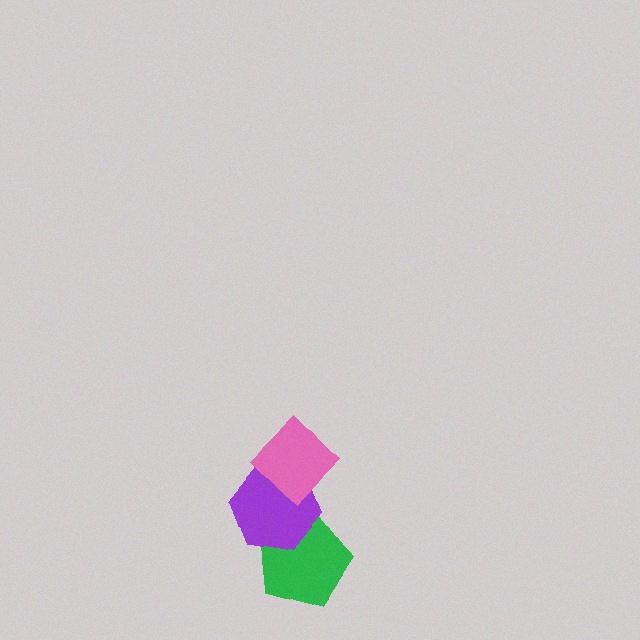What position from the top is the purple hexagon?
The purple hexagon is 2nd from the top.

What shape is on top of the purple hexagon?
The pink diamond is on top of the purple hexagon.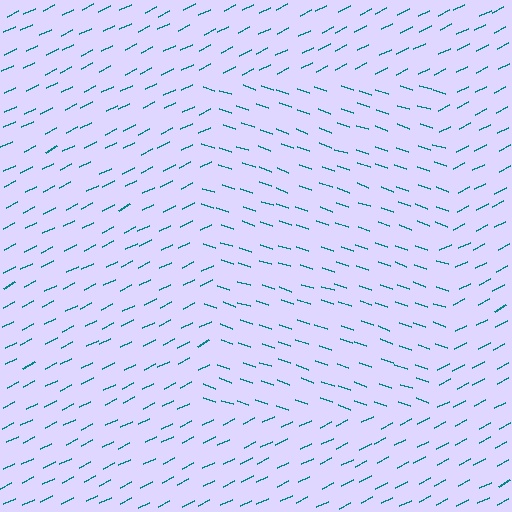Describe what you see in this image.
The image is filled with small teal line segments. A rectangle region in the image has lines oriented differently from the surrounding lines, creating a visible texture boundary.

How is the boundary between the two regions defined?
The boundary is defined purely by a change in line orientation (approximately 45 degrees difference). All lines are the same color and thickness.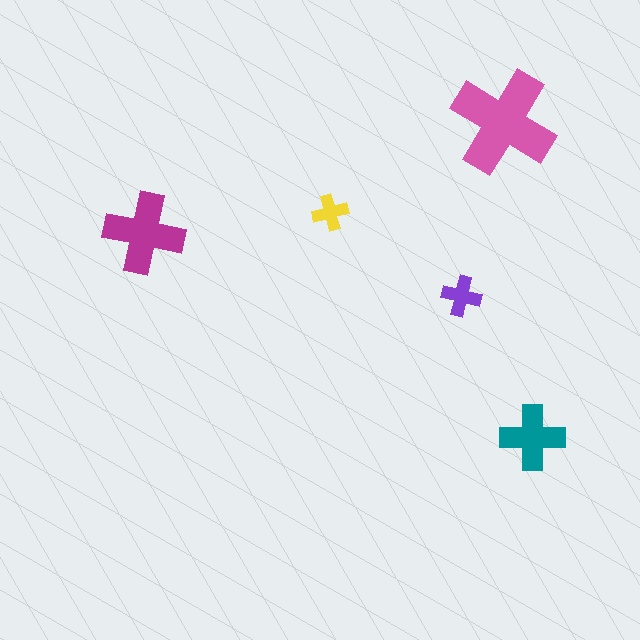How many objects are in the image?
There are 5 objects in the image.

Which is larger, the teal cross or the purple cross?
The teal one.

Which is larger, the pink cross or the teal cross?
The pink one.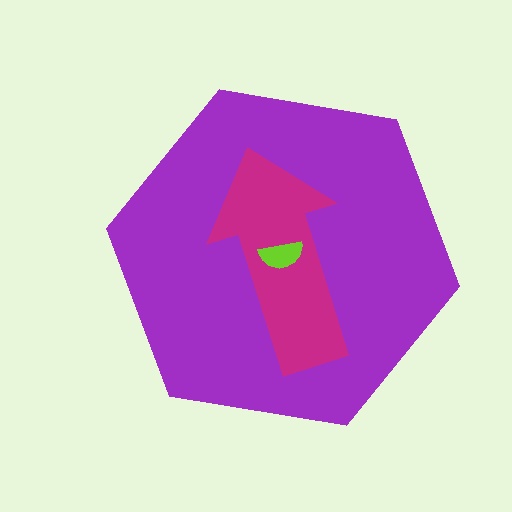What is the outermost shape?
The purple hexagon.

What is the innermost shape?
The lime semicircle.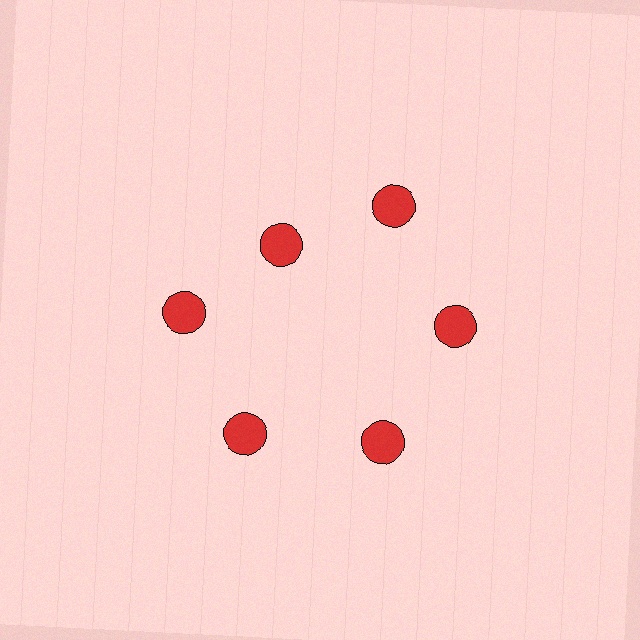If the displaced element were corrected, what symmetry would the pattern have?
It would have 6-fold rotational symmetry — the pattern would map onto itself every 60 degrees.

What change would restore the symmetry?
The symmetry would be restored by moving it outward, back onto the ring so that all 6 circles sit at equal angles and equal distance from the center.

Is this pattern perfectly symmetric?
No. The 6 red circles are arranged in a ring, but one element near the 11 o'clock position is pulled inward toward the center, breaking the 6-fold rotational symmetry.